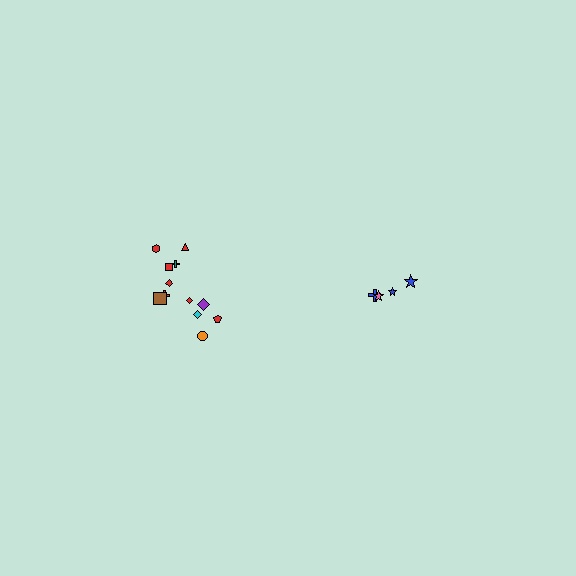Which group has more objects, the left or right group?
The left group.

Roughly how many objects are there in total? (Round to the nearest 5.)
Roughly 15 objects in total.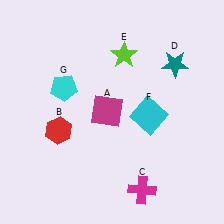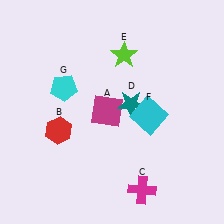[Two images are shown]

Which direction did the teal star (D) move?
The teal star (D) moved left.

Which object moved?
The teal star (D) moved left.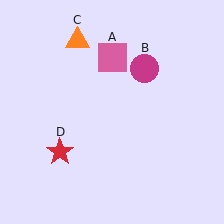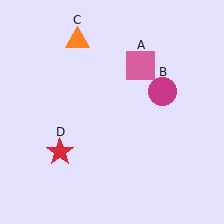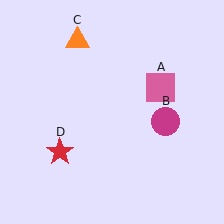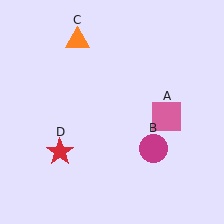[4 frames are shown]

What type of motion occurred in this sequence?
The pink square (object A), magenta circle (object B) rotated clockwise around the center of the scene.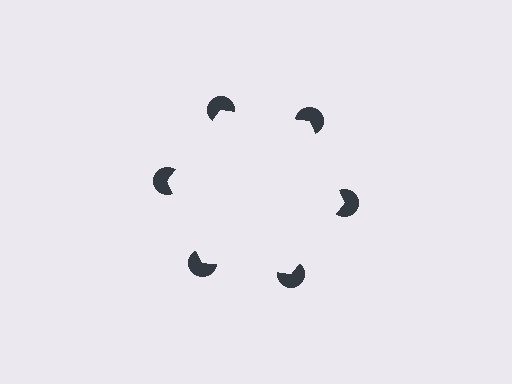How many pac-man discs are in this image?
There are 6 — one at each vertex of the illusory hexagon.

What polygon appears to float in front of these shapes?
An illusory hexagon — its edges are inferred from the aligned wedge cuts in the pac-man discs, not physically drawn.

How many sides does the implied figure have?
6 sides.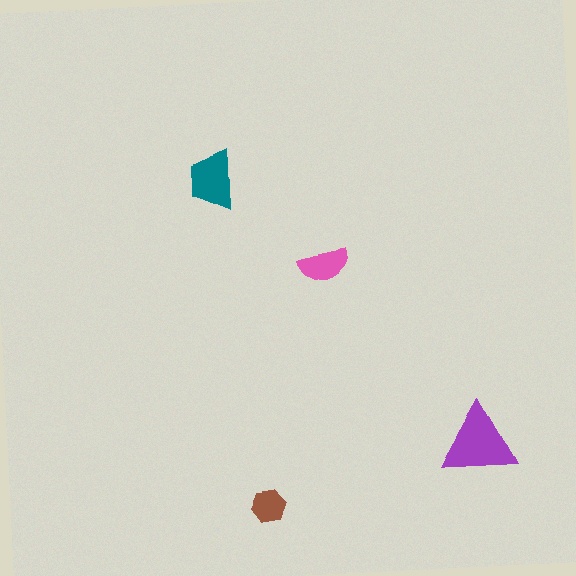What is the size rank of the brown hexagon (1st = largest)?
4th.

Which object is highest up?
The teal trapezoid is topmost.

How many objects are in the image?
There are 4 objects in the image.